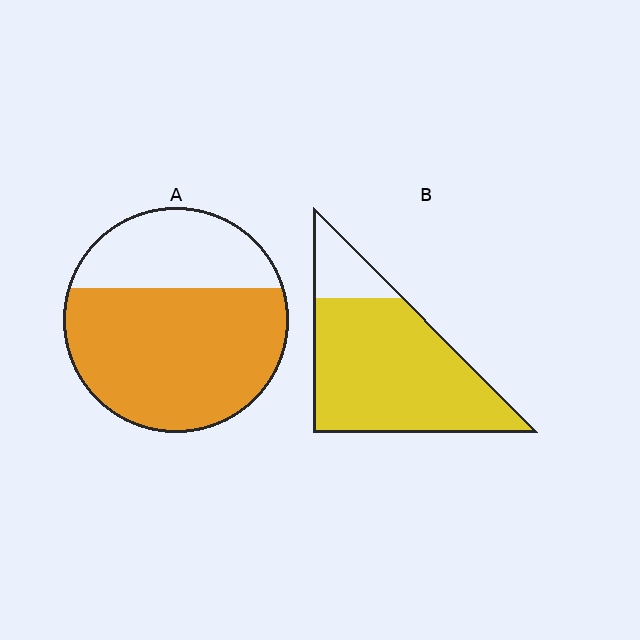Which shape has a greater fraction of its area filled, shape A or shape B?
Shape B.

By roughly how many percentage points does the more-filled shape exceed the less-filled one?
By roughly 15 percentage points (B over A).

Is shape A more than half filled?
Yes.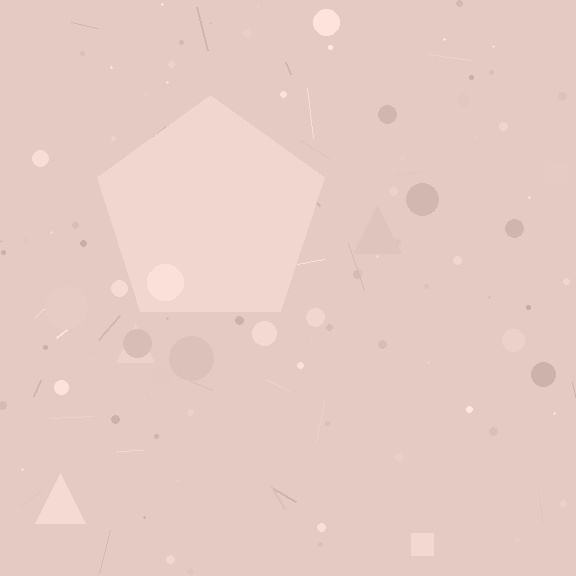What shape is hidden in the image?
A pentagon is hidden in the image.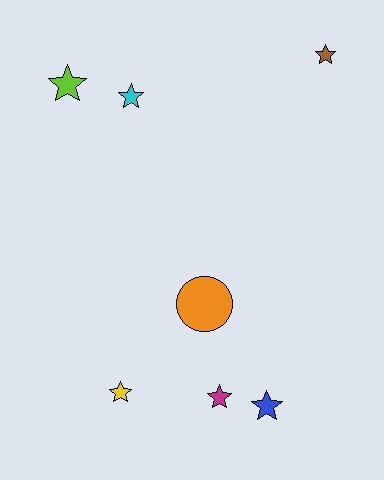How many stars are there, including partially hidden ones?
There are 6 stars.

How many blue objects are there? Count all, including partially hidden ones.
There is 1 blue object.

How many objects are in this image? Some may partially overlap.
There are 7 objects.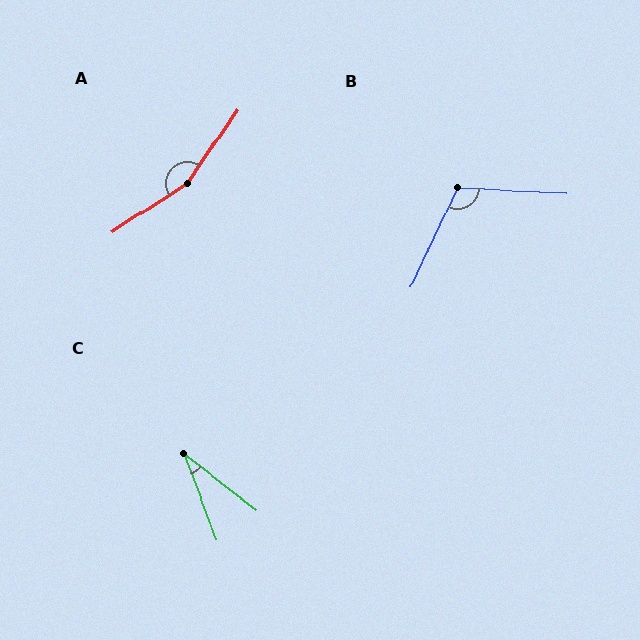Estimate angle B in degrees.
Approximately 112 degrees.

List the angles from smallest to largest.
C (32°), B (112°), A (157°).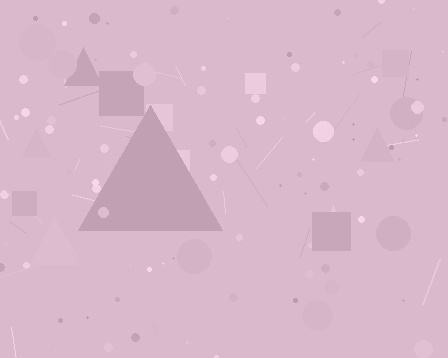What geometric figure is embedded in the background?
A triangle is embedded in the background.